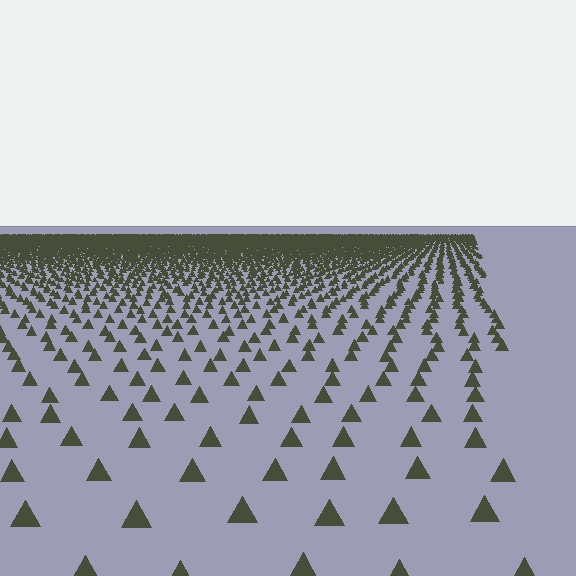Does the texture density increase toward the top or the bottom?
Density increases toward the top.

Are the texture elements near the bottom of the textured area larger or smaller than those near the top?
Larger. Near the bottom, elements are closer to the viewer and appear at a bigger on-screen size.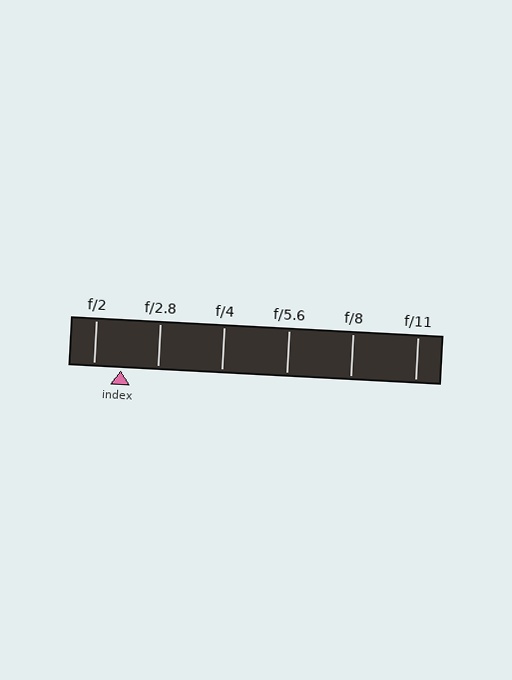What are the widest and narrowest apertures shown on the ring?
The widest aperture shown is f/2 and the narrowest is f/11.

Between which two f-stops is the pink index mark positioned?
The index mark is between f/2 and f/2.8.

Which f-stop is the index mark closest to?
The index mark is closest to f/2.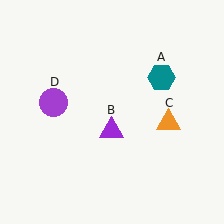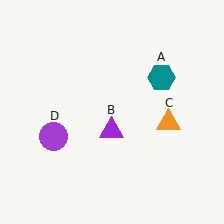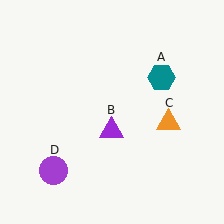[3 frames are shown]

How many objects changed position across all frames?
1 object changed position: purple circle (object D).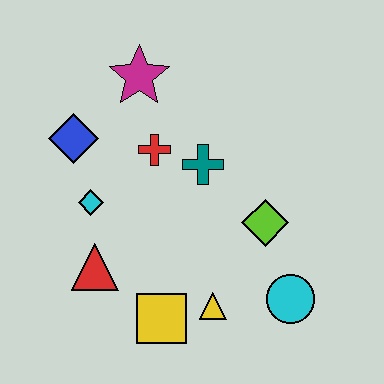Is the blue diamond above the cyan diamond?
Yes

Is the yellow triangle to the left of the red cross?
No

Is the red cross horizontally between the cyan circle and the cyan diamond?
Yes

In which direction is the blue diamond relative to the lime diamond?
The blue diamond is to the left of the lime diamond.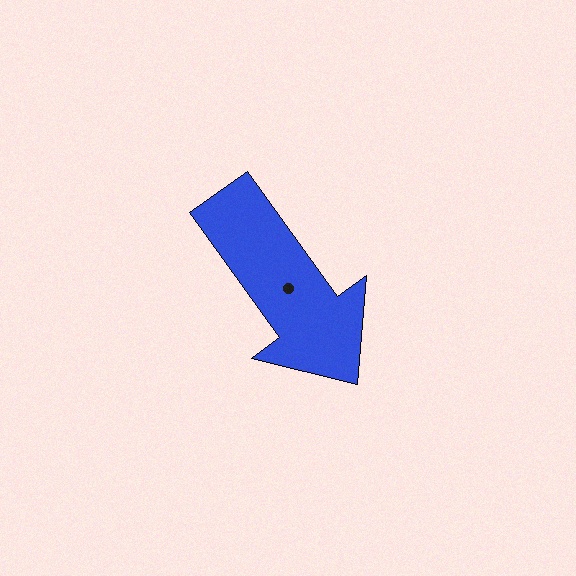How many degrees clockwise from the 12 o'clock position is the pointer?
Approximately 144 degrees.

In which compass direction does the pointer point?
Southeast.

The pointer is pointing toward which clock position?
Roughly 5 o'clock.